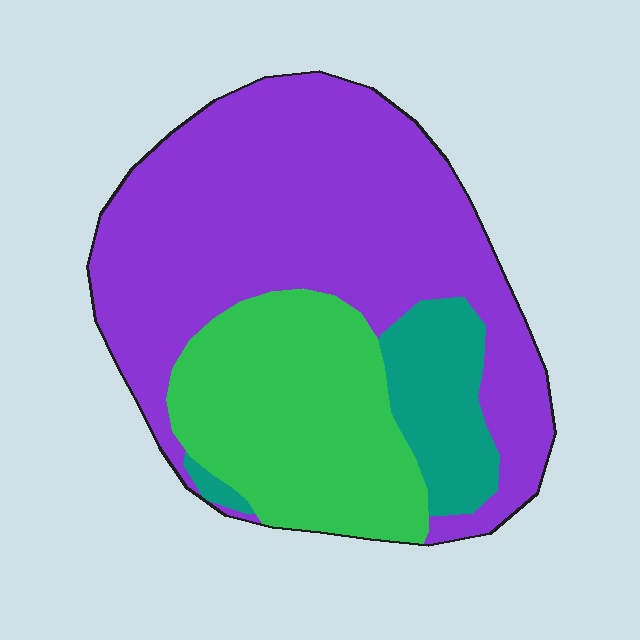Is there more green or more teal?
Green.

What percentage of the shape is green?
Green covers around 30% of the shape.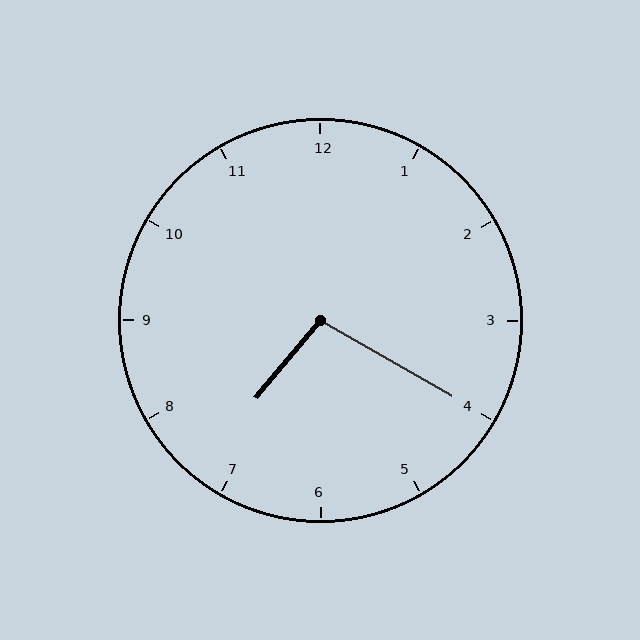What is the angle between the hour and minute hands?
Approximately 100 degrees.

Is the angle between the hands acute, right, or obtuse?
It is obtuse.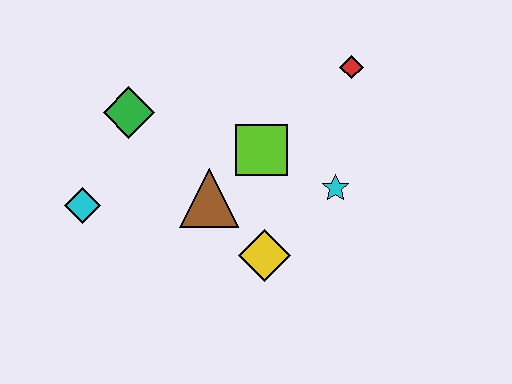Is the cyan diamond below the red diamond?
Yes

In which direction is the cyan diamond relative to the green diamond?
The cyan diamond is below the green diamond.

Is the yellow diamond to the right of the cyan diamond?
Yes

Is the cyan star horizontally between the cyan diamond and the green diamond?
No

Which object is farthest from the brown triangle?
The red diamond is farthest from the brown triangle.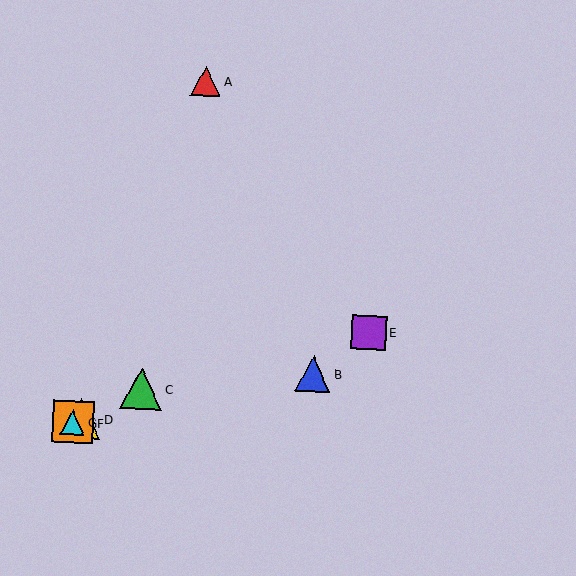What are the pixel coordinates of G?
Object G is at (73, 422).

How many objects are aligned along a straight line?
4 objects (C, D, F, G) are aligned along a straight line.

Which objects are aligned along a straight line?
Objects C, D, F, G are aligned along a straight line.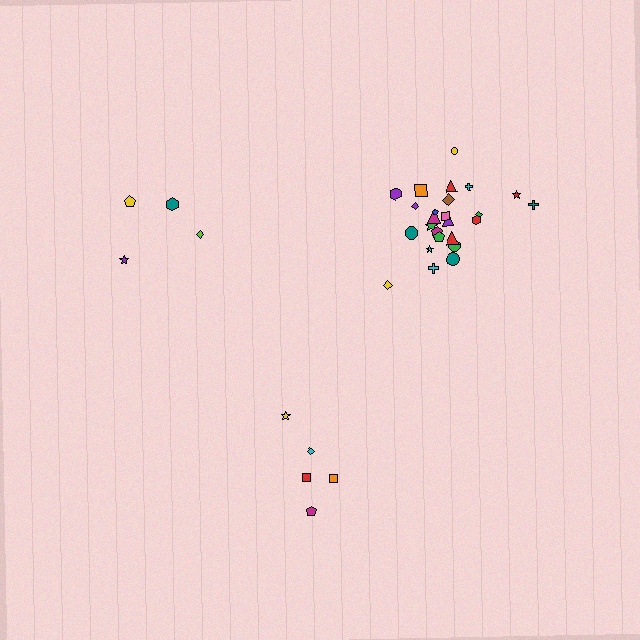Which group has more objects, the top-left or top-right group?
The top-right group.